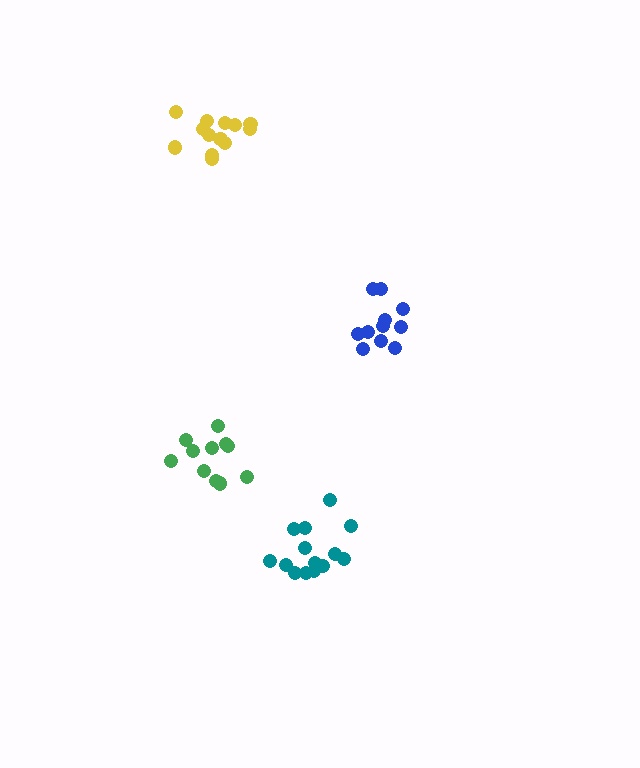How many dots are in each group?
Group 1: 14 dots, Group 2: 11 dots, Group 3: 13 dots, Group 4: 11 dots (49 total).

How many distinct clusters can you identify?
There are 4 distinct clusters.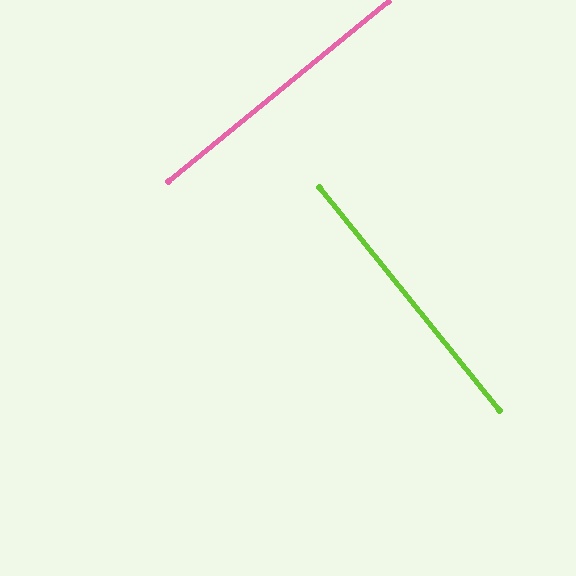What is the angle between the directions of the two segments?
Approximately 90 degrees.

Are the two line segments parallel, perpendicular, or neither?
Perpendicular — they meet at approximately 90°.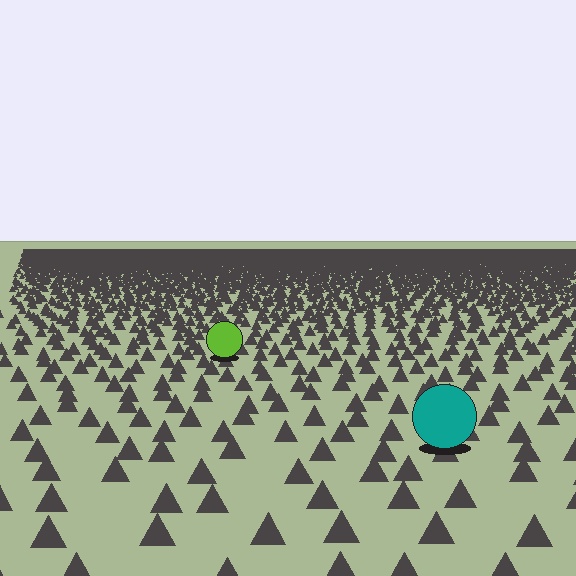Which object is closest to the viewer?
The teal circle is closest. The texture marks near it are larger and more spread out.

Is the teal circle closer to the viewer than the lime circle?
Yes. The teal circle is closer — you can tell from the texture gradient: the ground texture is coarser near it.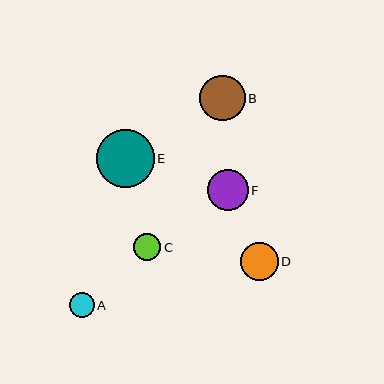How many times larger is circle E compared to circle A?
Circle E is approximately 2.3 times the size of circle A.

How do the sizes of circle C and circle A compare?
Circle C and circle A are approximately the same size.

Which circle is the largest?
Circle E is the largest with a size of approximately 58 pixels.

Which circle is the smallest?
Circle A is the smallest with a size of approximately 25 pixels.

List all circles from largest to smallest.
From largest to smallest: E, B, F, D, C, A.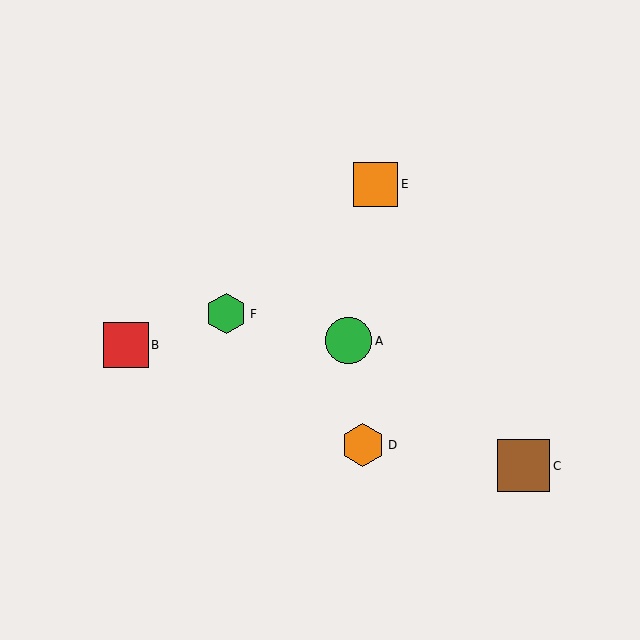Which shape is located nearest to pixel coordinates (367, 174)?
The orange square (labeled E) at (376, 184) is nearest to that location.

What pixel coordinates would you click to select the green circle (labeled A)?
Click at (349, 341) to select the green circle A.